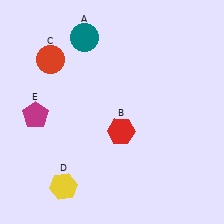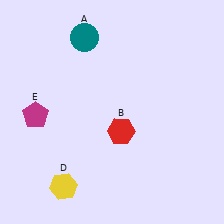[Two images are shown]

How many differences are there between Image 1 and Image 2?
There is 1 difference between the two images.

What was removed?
The red circle (C) was removed in Image 2.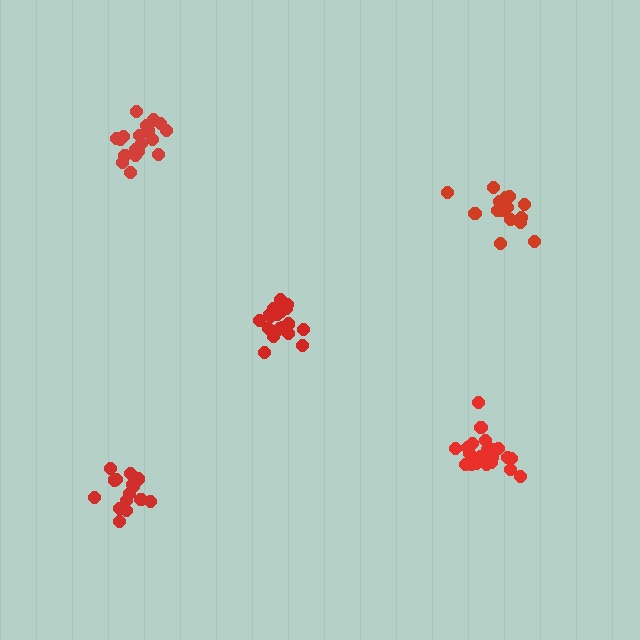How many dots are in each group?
Group 1: 21 dots, Group 2: 20 dots, Group 3: 15 dots, Group 4: 16 dots, Group 5: 19 dots (91 total).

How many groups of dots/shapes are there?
There are 5 groups.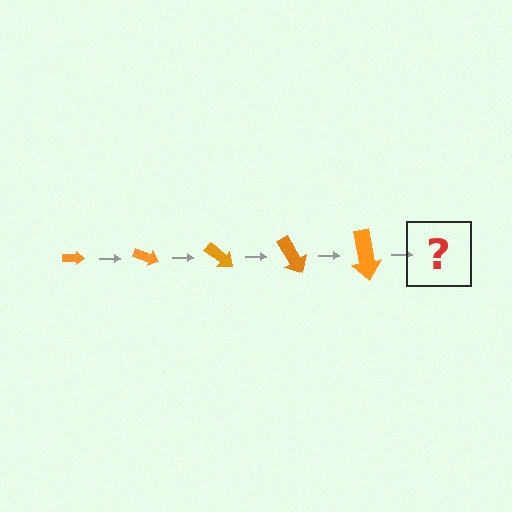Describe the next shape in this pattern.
It should be an arrow, larger than the previous one and rotated 100 degrees from the start.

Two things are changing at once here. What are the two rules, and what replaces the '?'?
The two rules are that the arrow grows larger each step and it rotates 20 degrees each step. The '?' should be an arrow, larger than the previous one and rotated 100 degrees from the start.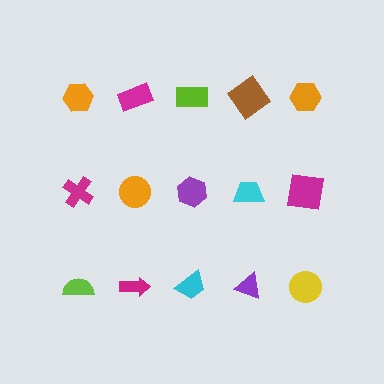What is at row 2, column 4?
A cyan trapezoid.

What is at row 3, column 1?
A lime semicircle.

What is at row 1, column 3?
A lime rectangle.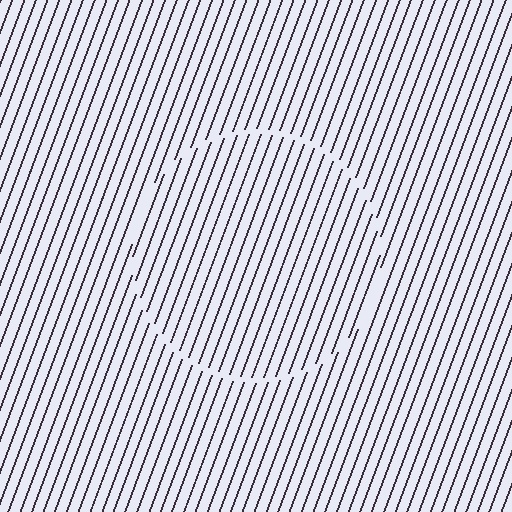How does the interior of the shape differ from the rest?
The interior of the shape contains the same grating, shifted by half a period — the contour is defined by the phase discontinuity where line-ends from the inner and outer gratings abut.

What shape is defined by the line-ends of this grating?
An illusory circle. The interior of the shape contains the same grating, shifted by half a period — the contour is defined by the phase discontinuity where line-ends from the inner and outer gratings abut.